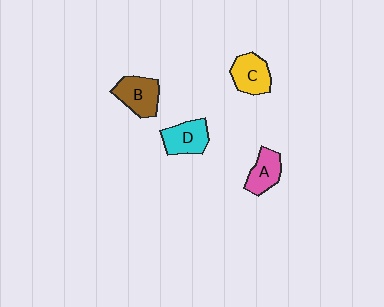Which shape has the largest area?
Shape B (brown).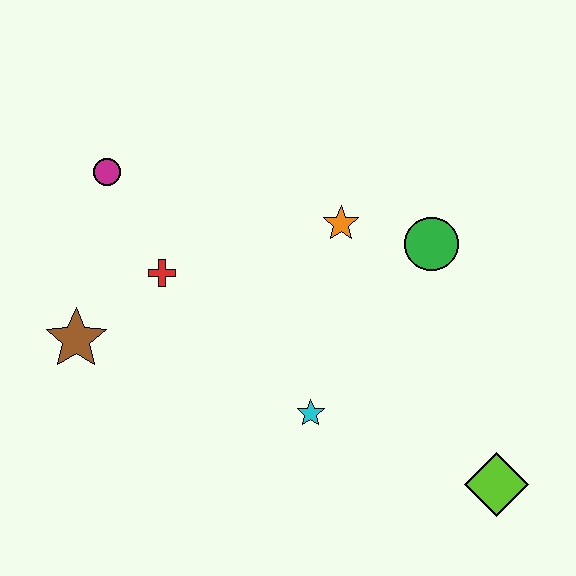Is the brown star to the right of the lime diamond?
No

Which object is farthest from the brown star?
The lime diamond is farthest from the brown star.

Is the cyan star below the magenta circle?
Yes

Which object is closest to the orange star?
The green circle is closest to the orange star.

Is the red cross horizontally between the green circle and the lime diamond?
No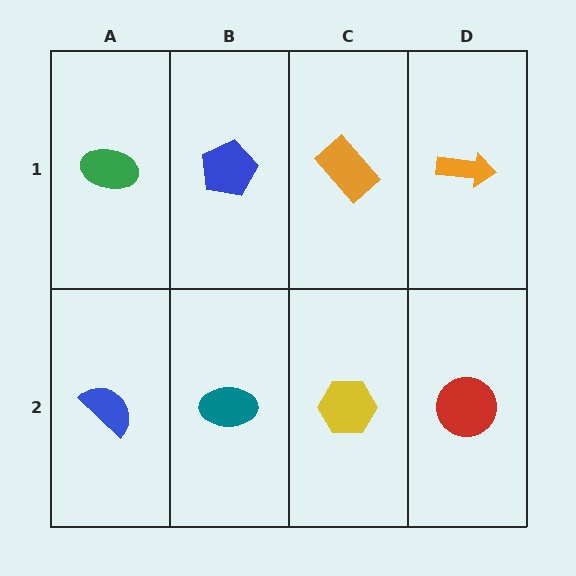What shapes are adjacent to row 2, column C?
An orange rectangle (row 1, column C), a teal ellipse (row 2, column B), a red circle (row 2, column D).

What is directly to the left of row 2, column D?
A yellow hexagon.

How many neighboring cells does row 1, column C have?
3.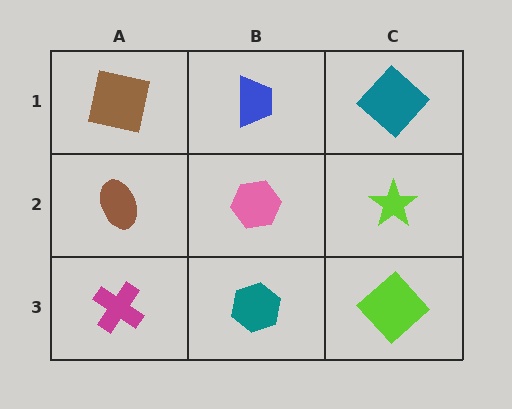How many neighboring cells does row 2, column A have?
3.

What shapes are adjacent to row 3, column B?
A pink hexagon (row 2, column B), a magenta cross (row 3, column A), a lime diamond (row 3, column C).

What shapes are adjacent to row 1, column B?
A pink hexagon (row 2, column B), a brown square (row 1, column A), a teal diamond (row 1, column C).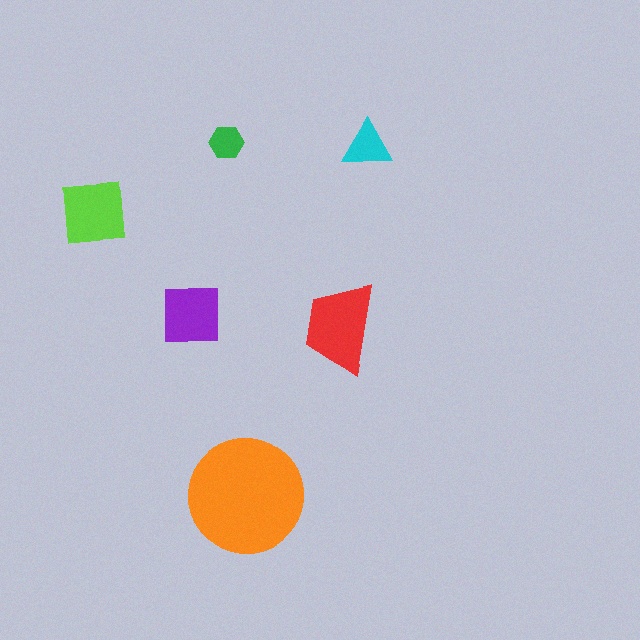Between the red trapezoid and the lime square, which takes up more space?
The red trapezoid.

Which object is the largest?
The orange circle.